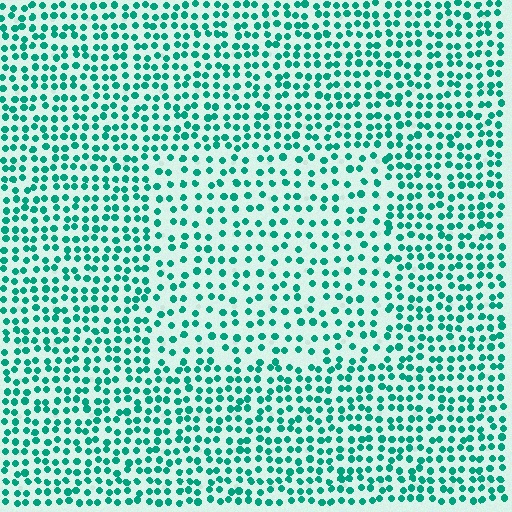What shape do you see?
I see a rectangle.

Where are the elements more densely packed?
The elements are more densely packed outside the rectangle boundary.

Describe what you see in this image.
The image contains small teal elements arranged at two different densities. A rectangle-shaped region is visible where the elements are less densely packed than the surrounding area.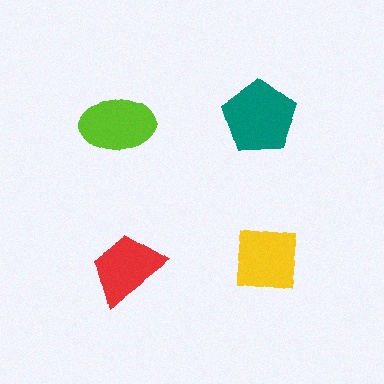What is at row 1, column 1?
A lime ellipse.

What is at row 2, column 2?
A yellow square.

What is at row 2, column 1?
A red trapezoid.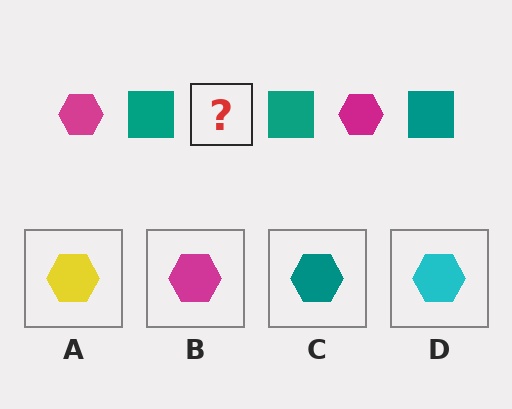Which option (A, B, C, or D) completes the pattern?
B.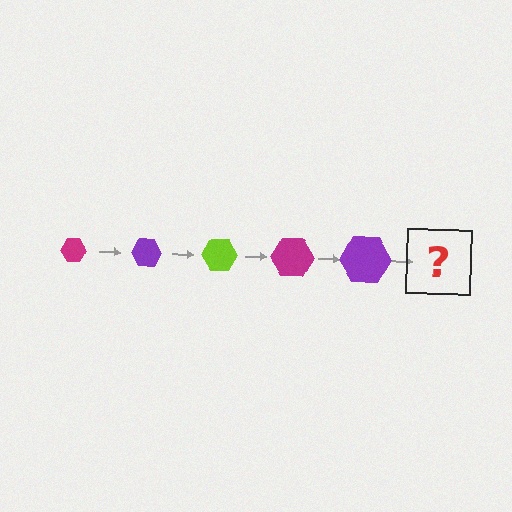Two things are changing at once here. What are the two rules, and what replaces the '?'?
The two rules are that the hexagon grows larger each step and the color cycles through magenta, purple, and lime. The '?' should be a lime hexagon, larger than the previous one.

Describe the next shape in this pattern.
It should be a lime hexagon, larger than the previous one.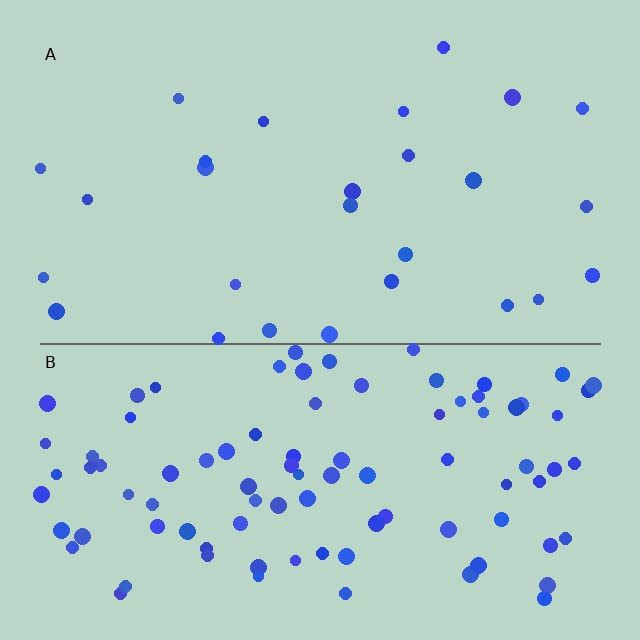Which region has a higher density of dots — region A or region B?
B (the bottom).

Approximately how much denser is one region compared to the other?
Approximately 3.5× — region B over region A.